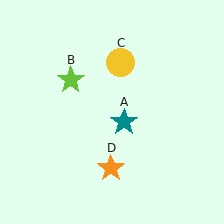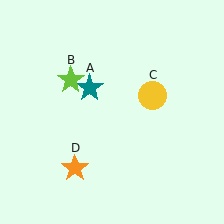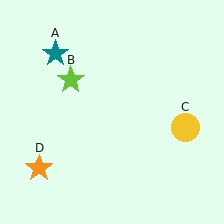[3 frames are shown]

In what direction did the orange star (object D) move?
The orange star (object D) moved left.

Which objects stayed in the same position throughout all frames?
Lime star (object B) remained stationary.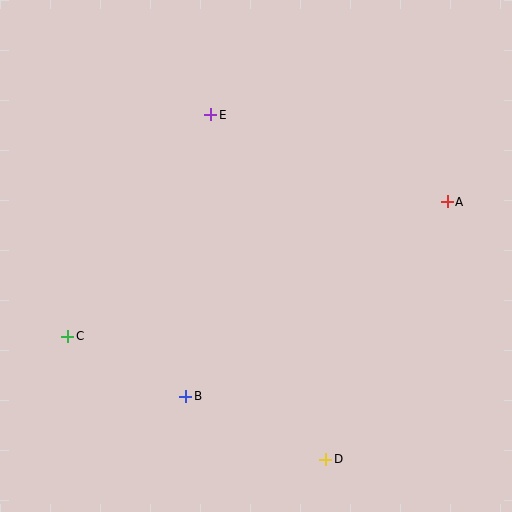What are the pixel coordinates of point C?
Point C is at (68, 336).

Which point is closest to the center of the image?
Point E at (211, 115) is closest to the center.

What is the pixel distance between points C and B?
The distance between C and B is 133 pixels.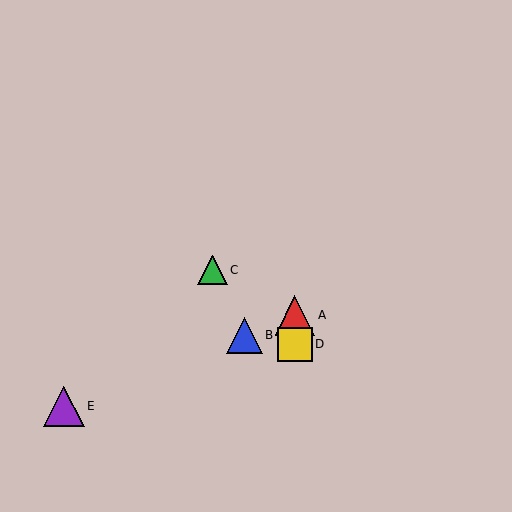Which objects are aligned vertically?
Objects A, D are aligned vertically.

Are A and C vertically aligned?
No, A is at x≈295 and C is at x≈212.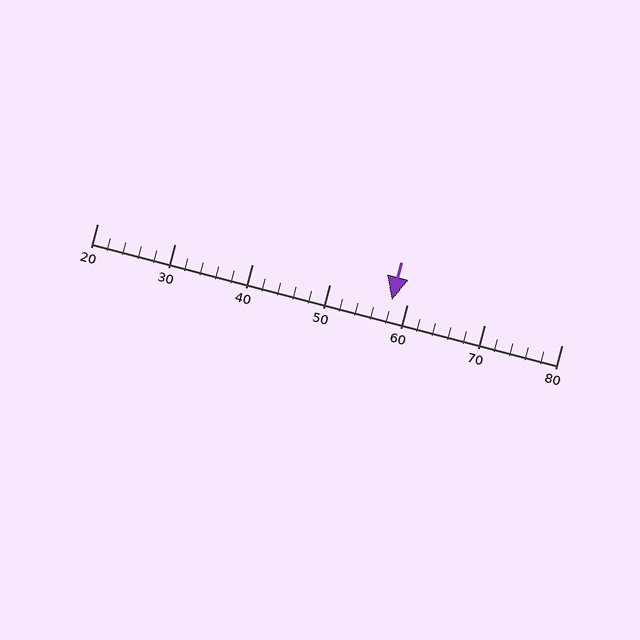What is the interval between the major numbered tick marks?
The major tick marks are spaced 10 units apart.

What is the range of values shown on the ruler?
The ruler shows values from 20 to 80.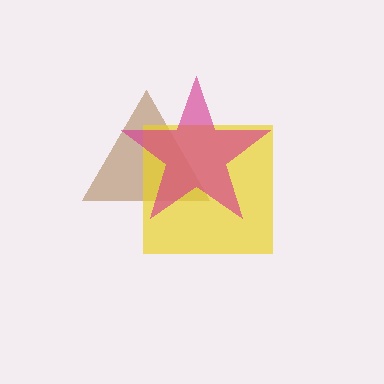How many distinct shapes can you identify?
There are 3 distinct shapes: a brown triangle, a yellow square, a magenta star.